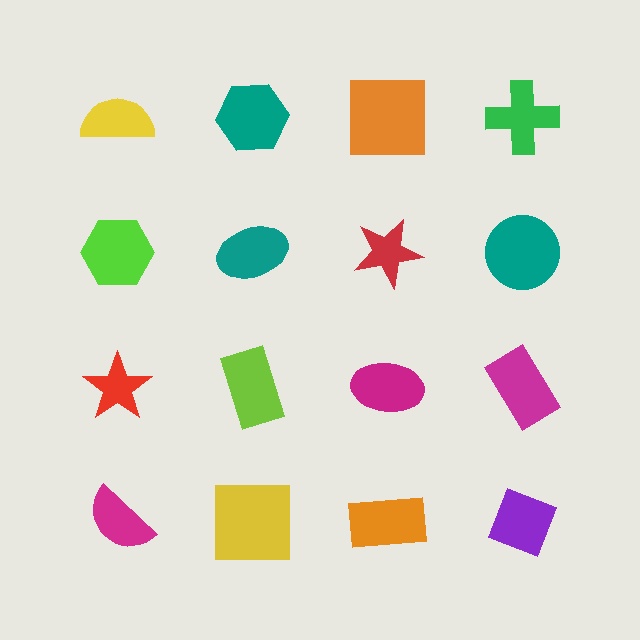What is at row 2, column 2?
A teal ellipse.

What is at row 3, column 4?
A magenta rectangle.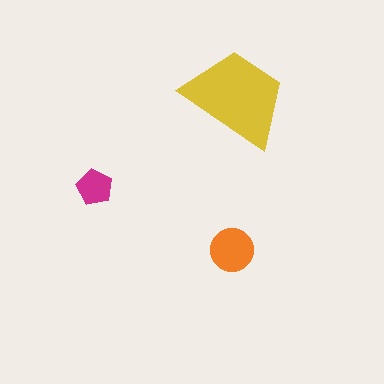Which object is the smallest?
The magenta pentagon.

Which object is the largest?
The yellow trapezoid.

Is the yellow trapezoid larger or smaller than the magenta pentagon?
Larger.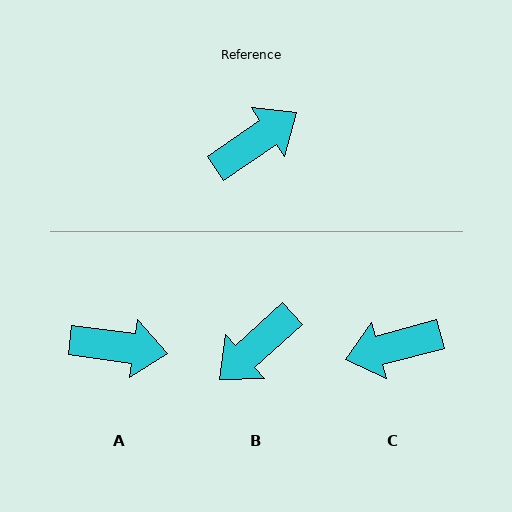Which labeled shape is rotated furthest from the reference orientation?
B, about 172 degrees away.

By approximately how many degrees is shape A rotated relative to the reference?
Approximately 42 degrees clockwise.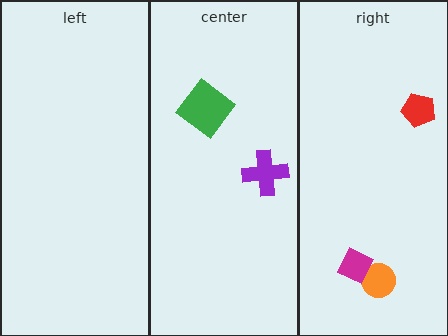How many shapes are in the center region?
2.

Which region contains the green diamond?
The center region.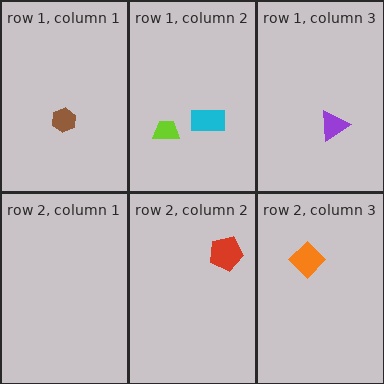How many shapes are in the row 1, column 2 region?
2.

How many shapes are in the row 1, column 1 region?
1.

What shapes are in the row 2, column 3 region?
The orange diamond.